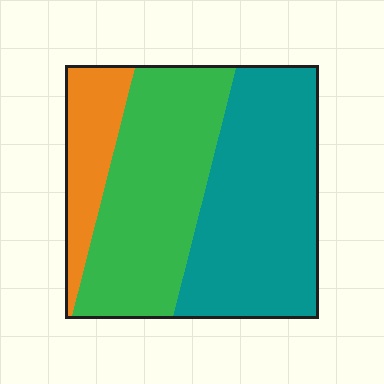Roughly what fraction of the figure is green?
Green covers 40% of the figure.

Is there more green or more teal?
Teal.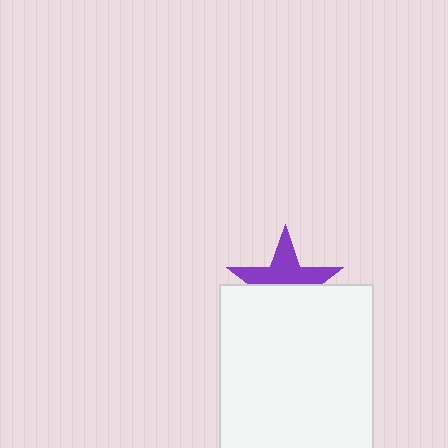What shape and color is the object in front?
The object in front is a white rectangle.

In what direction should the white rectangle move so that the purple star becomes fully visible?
The white rectangle should move down. That is the shortest direction to clear the overlap and leave the purple star fully visible.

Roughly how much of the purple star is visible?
About half of it is visible (roughly 49%).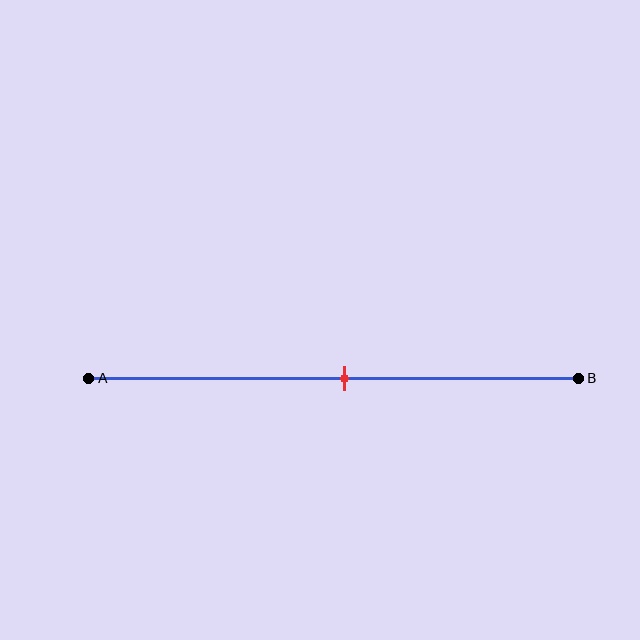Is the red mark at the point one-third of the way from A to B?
No, the mark is at about 50% from A, not at the 33% one-third point.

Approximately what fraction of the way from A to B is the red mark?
The red mark is approximately 50% of the way from A to B.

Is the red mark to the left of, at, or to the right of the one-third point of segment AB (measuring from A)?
The red mark is to the right of the one-third point of segment AB.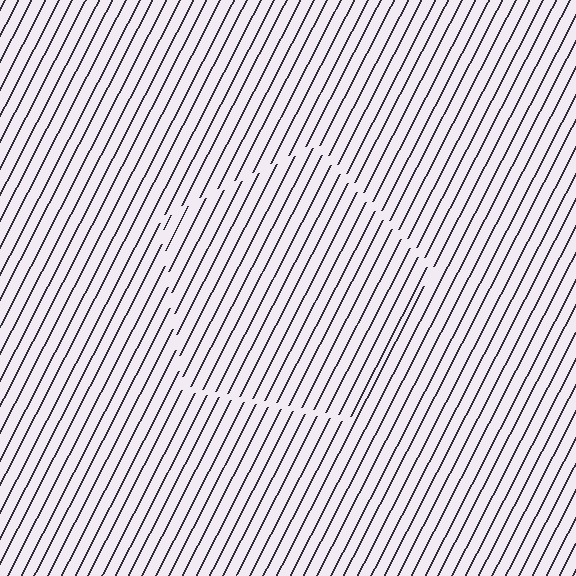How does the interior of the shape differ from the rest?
The interior of the shape contains the same grating, shifted by half a period — the contour is defined by the phase discontinuity where line-ends from the inner and outer gratings abut.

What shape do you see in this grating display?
An illusory pentagon. The interior of the shape contains the same grating, shifted by half a period — the contour is defined by the phase discontinuity where line-ends from the inner and outer gratings abut.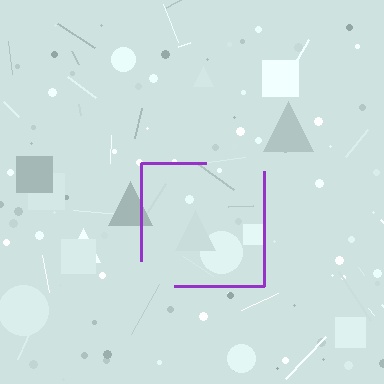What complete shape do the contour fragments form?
The contour fragments form a square.